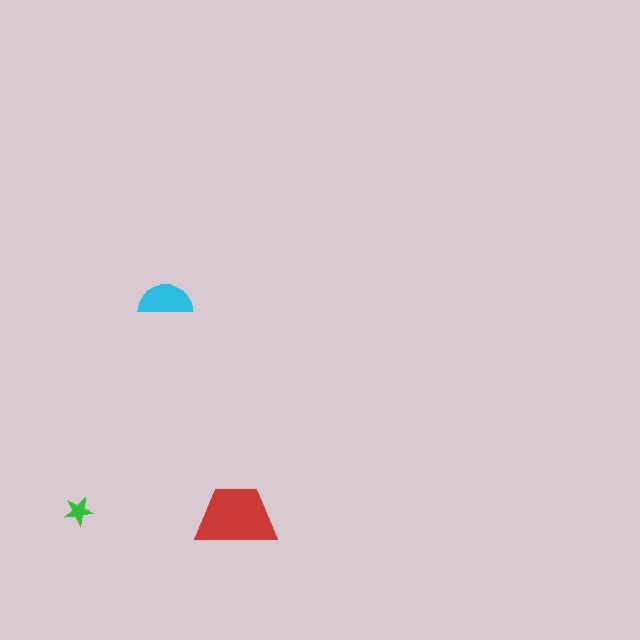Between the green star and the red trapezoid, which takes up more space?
The red trapezoid.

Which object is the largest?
The red trapezoid.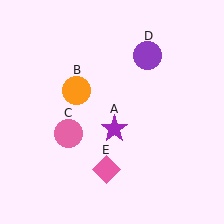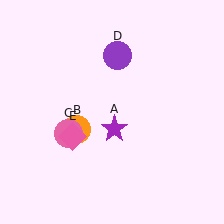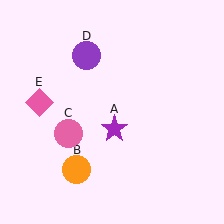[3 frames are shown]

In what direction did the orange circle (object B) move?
The orange circle (object B) moved down.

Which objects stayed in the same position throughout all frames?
Purple star (object A) and pink circle (object C) remained stationary.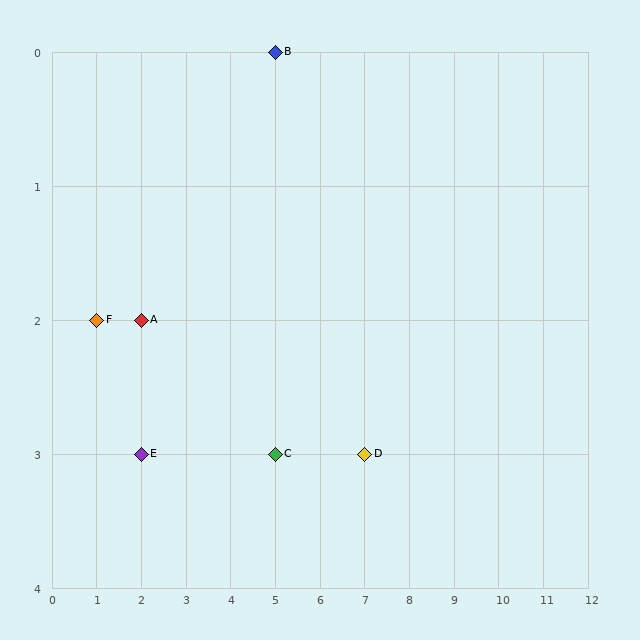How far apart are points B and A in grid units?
Points B and A are 3 columns and 2 rows apart (about 3.6 grid units diagonally).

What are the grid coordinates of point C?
Point C is at grid coordinates (5, 3).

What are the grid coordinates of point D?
Point D is at grid coordinates (7, 3).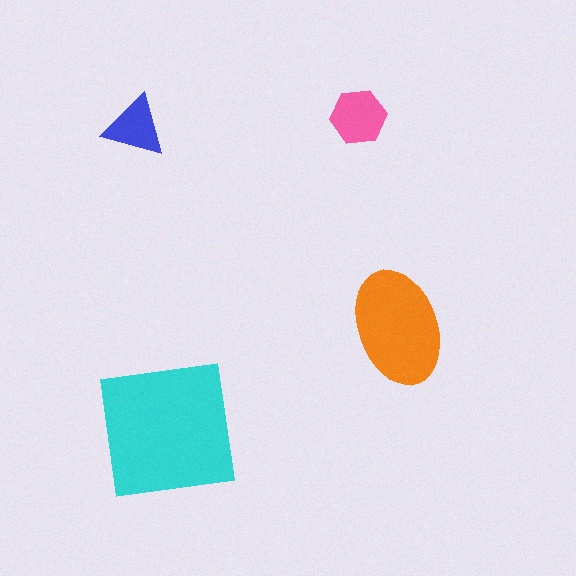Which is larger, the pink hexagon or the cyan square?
The cyan square.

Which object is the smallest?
The blue triangle.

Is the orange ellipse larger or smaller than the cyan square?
Smaller.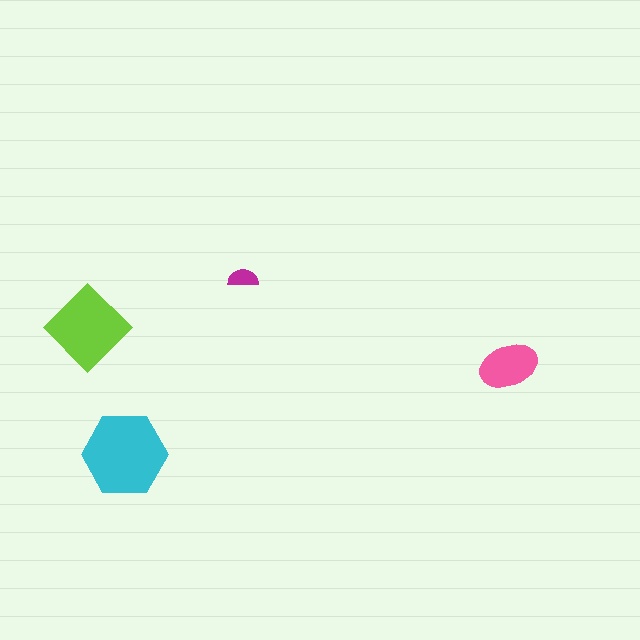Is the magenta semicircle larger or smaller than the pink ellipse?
Smaller.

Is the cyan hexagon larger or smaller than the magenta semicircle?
Larger.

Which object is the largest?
The cyan hexagon.